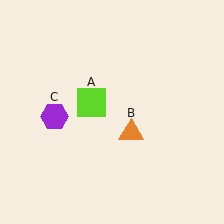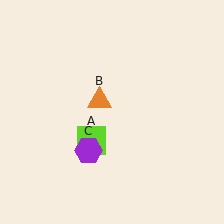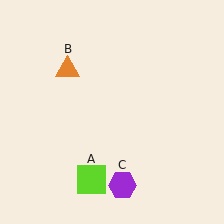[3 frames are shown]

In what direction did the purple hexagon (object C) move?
The purple hexagon (object C) moved down and to the right.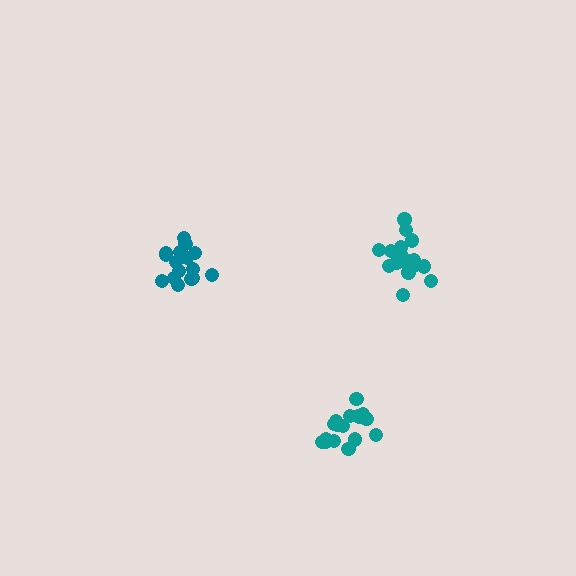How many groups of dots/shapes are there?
There are 3 groups.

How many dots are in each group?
Group 1: 17 dots, Group 2: 17 dots, Group 3: 17 dots (51 total).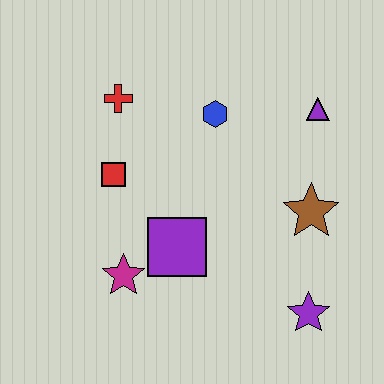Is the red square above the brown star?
Yes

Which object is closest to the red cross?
The red square is closest to the red cross.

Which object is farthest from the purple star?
The red cross is farthest from the purple star.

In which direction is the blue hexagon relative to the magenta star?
The blue hexagon is above the magenta star.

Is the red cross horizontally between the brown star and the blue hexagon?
No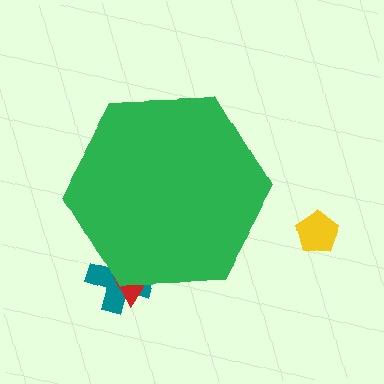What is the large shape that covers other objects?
A green hexagon.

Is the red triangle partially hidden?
Yes, the red triangle is partially hidden behind the green hexagon.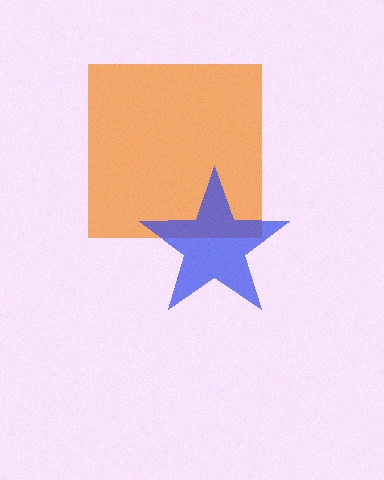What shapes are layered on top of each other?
The layered shapes are: an orange square, a blue star.